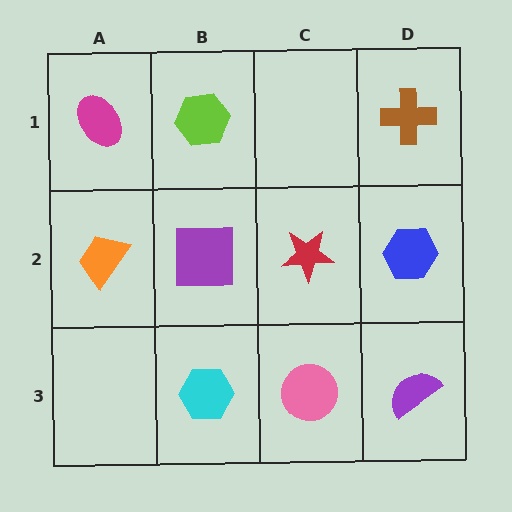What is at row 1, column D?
A brown cross.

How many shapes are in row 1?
3 shapes.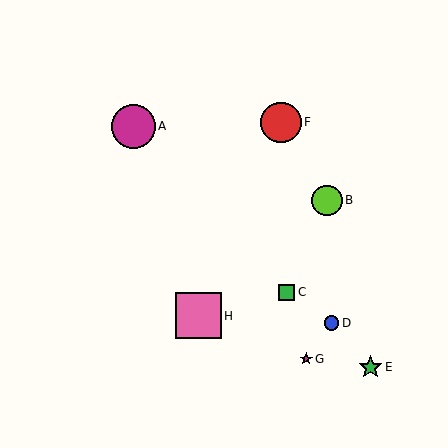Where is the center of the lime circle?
The center of the lime circle is at (327, 200).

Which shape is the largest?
The pink square (labeled H) is the largest.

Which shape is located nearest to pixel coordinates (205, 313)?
The pink square (labeled H) at (198, 316) is nearest to that location.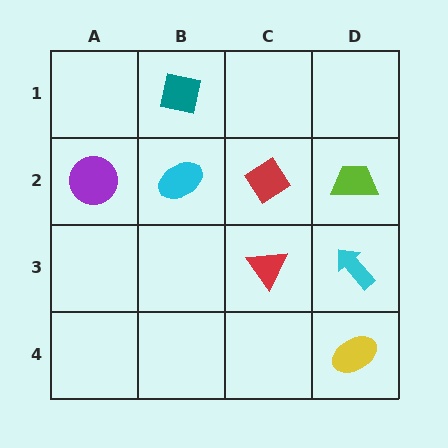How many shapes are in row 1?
1 shape.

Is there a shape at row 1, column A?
No, that cell is empty.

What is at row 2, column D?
A lime trapezoid.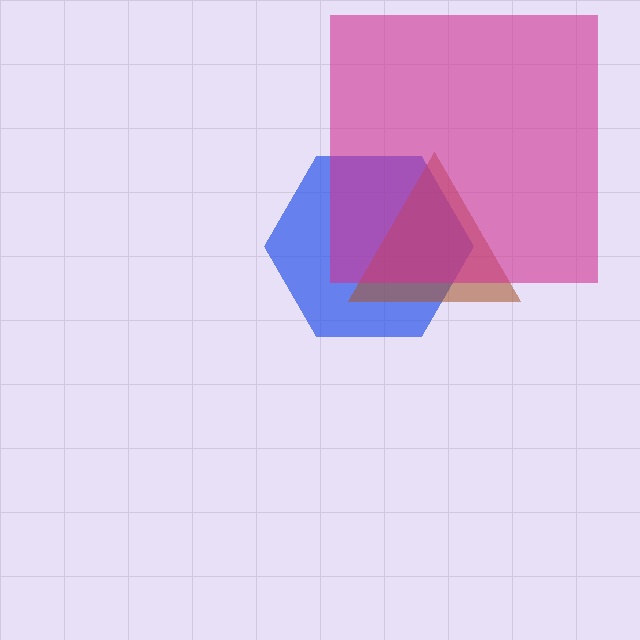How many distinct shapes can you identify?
There are 3 distinct shapes: a blue hexagon, a brown triangle, a magenta square.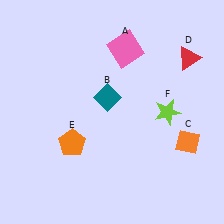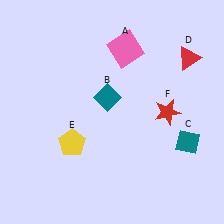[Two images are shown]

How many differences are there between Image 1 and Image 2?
There are 3 differences between the two images.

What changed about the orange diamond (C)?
In Image 1, C is orange. In Image 2, it changed to teal.